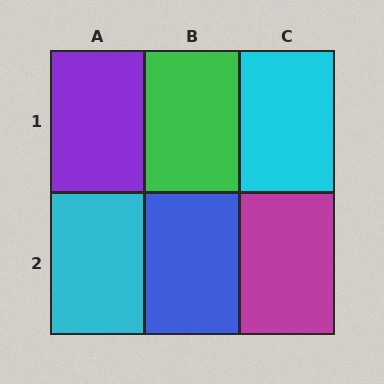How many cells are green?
1 cell is green.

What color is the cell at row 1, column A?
Purple.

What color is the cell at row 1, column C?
Cyan.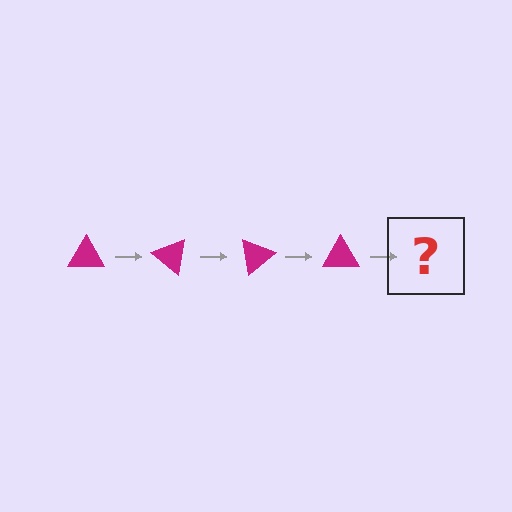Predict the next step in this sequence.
The next step is a magenta triangle rotated 160 degrees.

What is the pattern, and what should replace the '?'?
The pattern is that the triangle rotates 40 degrees each step. The '?' should be a magenta triangle rotated 160 degrees.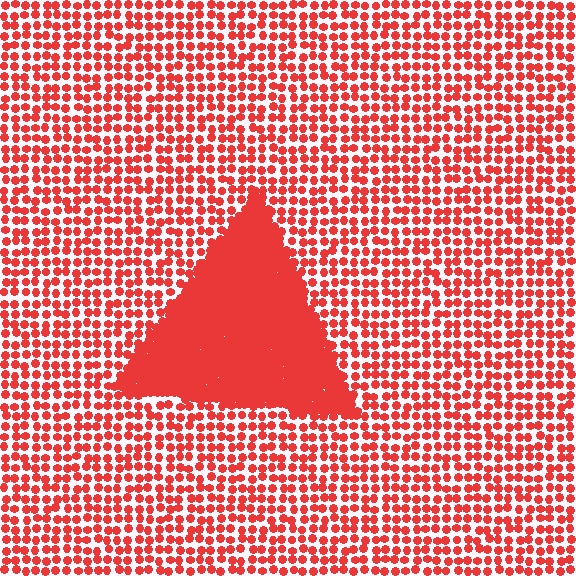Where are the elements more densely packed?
The elements are more densely packed inside the triangle boundary.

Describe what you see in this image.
The image contains small red elements arranged at two different densities. A triangle-shaped region is visible where the elements are more densely packed than the surrounding area.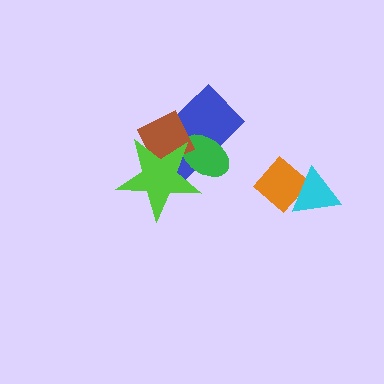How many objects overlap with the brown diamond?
3 objects overlap with the brown diamond.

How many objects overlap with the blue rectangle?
3 objects overlap with the blue rectangle.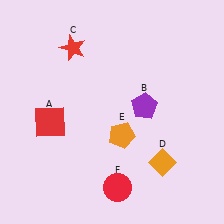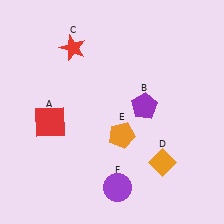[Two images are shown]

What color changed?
The circle (F) changed from red in Image 1 to purple in Image 2.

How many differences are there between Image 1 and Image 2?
There is 1 difference between the two images.